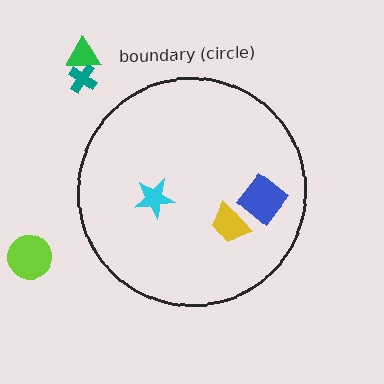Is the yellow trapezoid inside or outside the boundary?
Inside.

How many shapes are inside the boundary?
3 inside, 3 outside.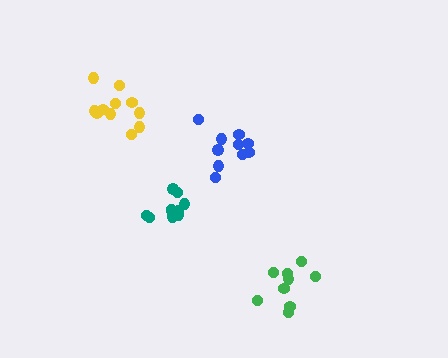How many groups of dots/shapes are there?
There are 4 groups.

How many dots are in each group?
Group 1: 9 dots, Group 2: 10 dots, Group 3: 11 dots, Group 4: 10 dots (40 total).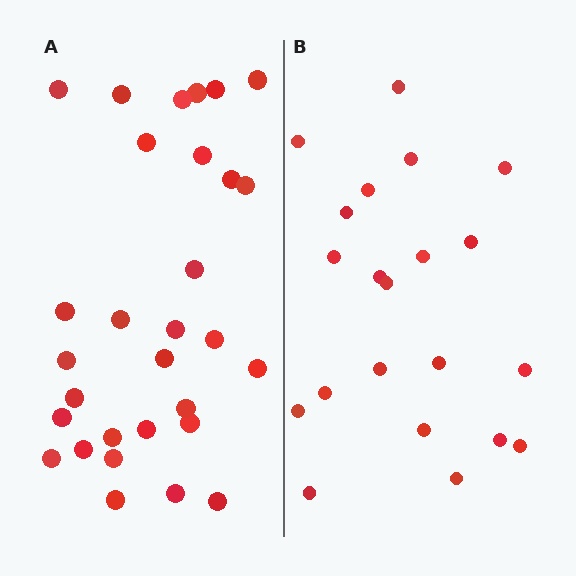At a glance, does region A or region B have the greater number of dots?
Region A (the left region) has more dots.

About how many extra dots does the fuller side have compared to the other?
Region A has roughly 8 or so more dots than region B.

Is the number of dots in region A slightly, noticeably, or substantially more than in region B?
Region A has noticeably more, but not dramatically so. The ratio is roughly 1.4 to 1.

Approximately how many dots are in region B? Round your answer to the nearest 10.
About 20 dots. (The exact count is 21, which rounds to 20.)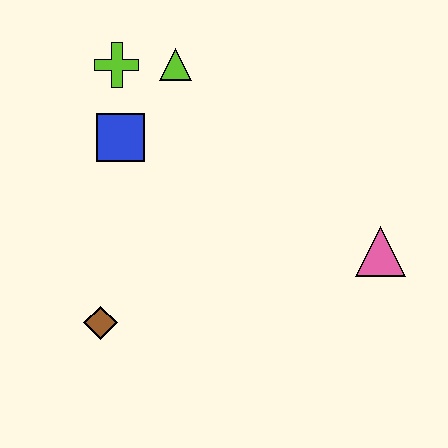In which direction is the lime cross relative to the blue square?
The lime cross is above the blue square.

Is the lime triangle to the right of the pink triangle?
No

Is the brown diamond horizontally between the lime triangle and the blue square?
No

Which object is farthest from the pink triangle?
The lime cross is farthest from the pink triangle.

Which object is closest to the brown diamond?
The blue square is closest to the brown diamond.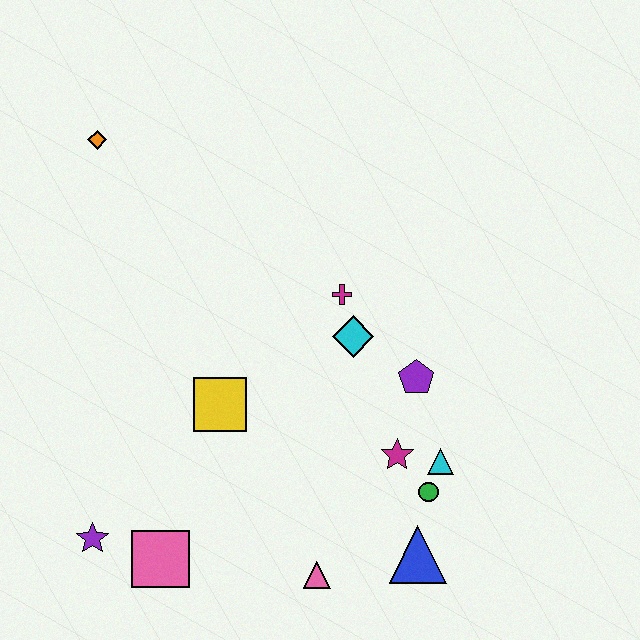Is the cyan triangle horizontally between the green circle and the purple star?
No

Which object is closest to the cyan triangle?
The green circle is closest to the cyan triangle.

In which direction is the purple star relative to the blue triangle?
The purple star is to the left of the blue triangle.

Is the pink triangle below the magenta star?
Yes